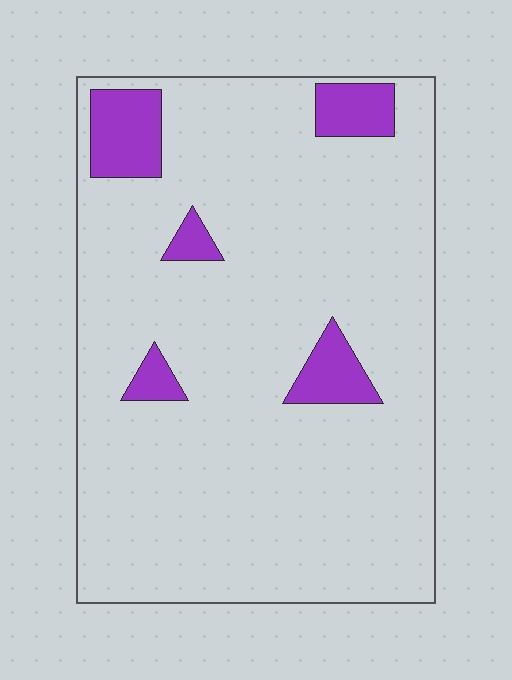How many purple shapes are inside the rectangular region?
5.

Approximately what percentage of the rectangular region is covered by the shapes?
Approximately 10%.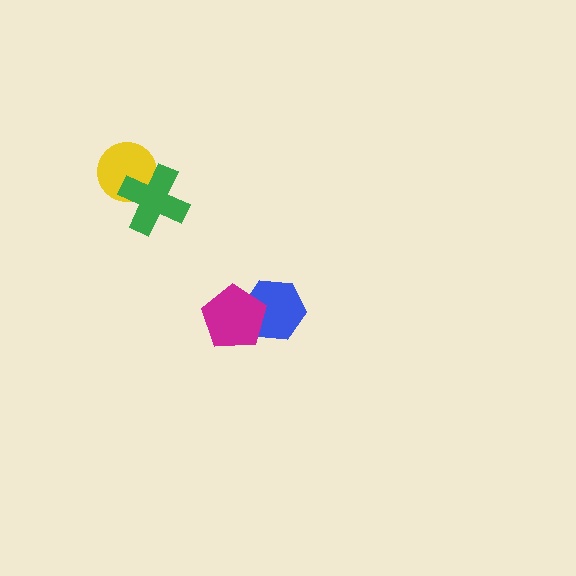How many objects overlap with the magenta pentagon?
1 object overlaps with the magenta pentagon.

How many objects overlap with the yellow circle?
1 object overlaps with the yellow circle.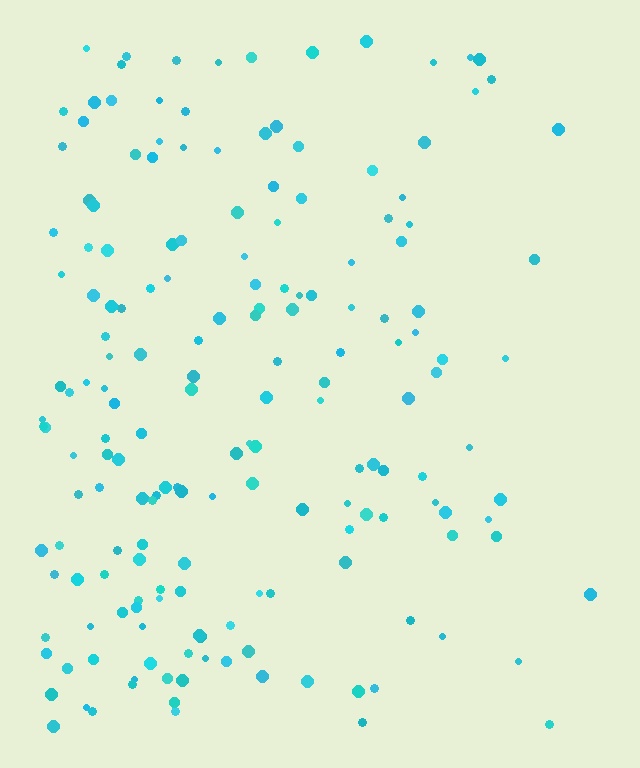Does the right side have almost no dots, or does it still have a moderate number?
Still a moderate number, just noticeably fewer than the left.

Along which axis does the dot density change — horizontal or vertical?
Horizontal.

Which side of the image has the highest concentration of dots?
The left.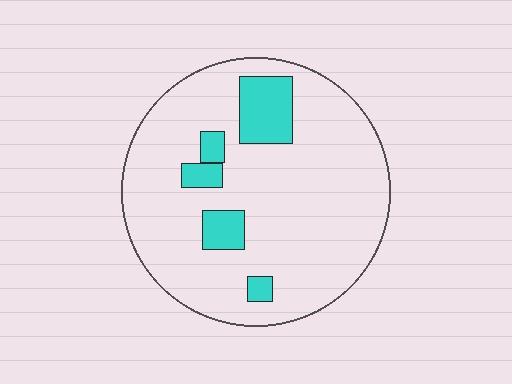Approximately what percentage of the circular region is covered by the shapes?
Approximately 15%.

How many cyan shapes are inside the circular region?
5.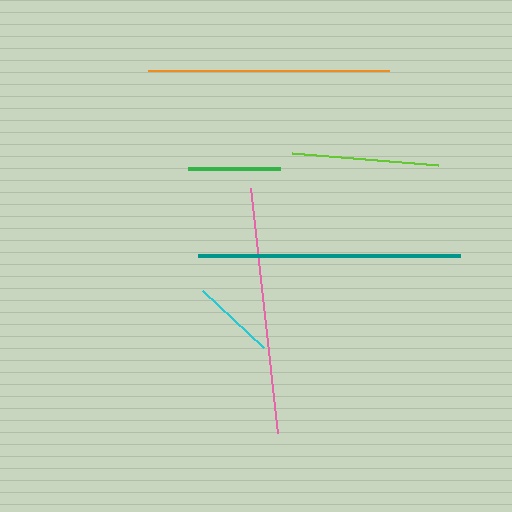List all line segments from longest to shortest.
From longest to shortest: teal, pink, orange, lime, green, cyan.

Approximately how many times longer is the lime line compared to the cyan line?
The lime line is approximately 1.8 times the length of the cyan line.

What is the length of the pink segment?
The pink segment is approximately 247 pixels long.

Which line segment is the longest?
The teal line is the longest at approximately 263 pixels.